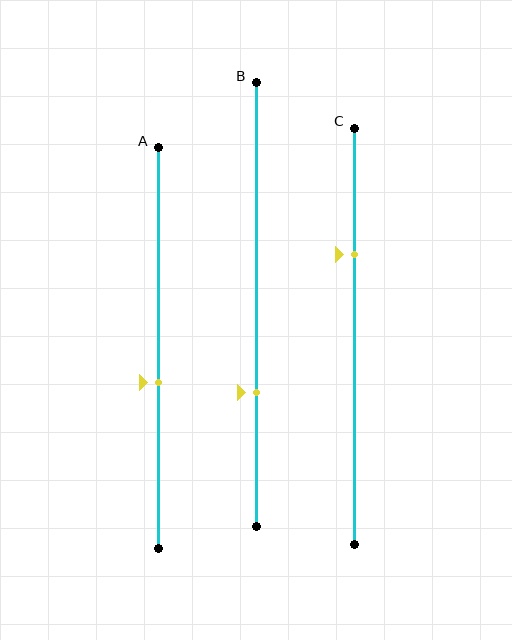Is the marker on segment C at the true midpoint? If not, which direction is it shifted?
No, the marker on segment C is shifted upward by about 20% of the segment length.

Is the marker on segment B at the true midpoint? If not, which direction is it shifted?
No, the marker on segment B is shifted downward by about 20% of the segment length.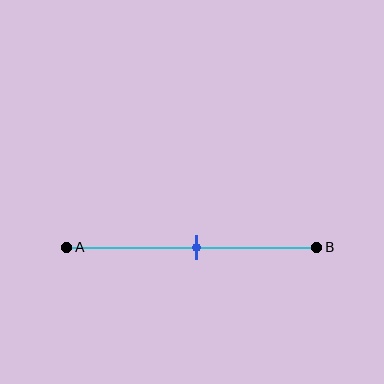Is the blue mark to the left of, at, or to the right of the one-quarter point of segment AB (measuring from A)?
The blue mark is to the right of the one-quarter point of segment AB.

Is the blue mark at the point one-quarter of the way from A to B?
No, the mark is at about 50% from A, not at the 25% one-quarter point.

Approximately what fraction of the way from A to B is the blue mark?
The blue mark is approximately 50% of the way from A to B.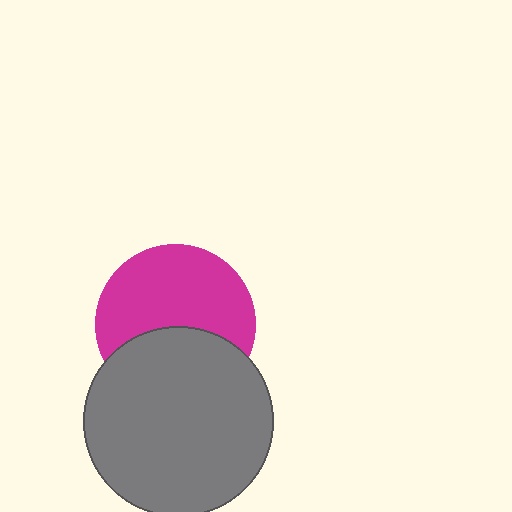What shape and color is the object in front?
The object in front is a gray circle.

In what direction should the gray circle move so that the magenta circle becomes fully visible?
The gray circle should move down. That is the shortest direction to clear the overlap and leave the magenta circle fully visible.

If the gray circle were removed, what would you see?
You would see the complete magenta circle.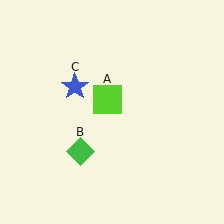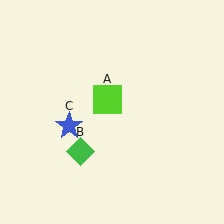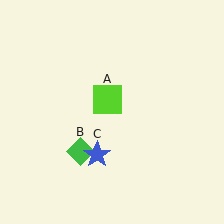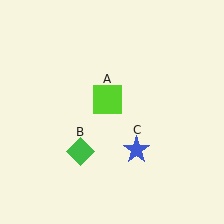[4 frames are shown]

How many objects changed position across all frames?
1 object changed position: blue star (object C).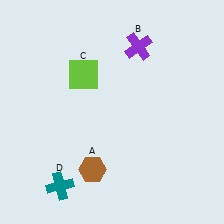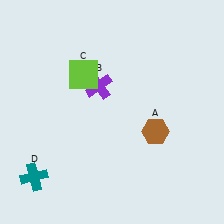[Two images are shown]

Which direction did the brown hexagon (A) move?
The brown hexagon (A) moved right.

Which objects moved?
The objects that moved are: the brown hexagon (A), the purple cross (B), the teal cross (D).